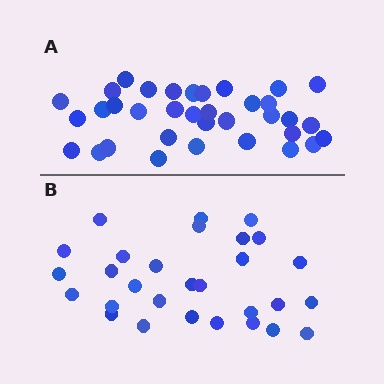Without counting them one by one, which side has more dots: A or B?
Region A (the top region) has more dots.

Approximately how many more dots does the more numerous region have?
Region A has about 6 more dots than region B.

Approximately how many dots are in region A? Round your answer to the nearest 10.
About 40 dots. (The exact count is 35, which rounds to 40.)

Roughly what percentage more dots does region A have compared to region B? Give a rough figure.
About 20% more.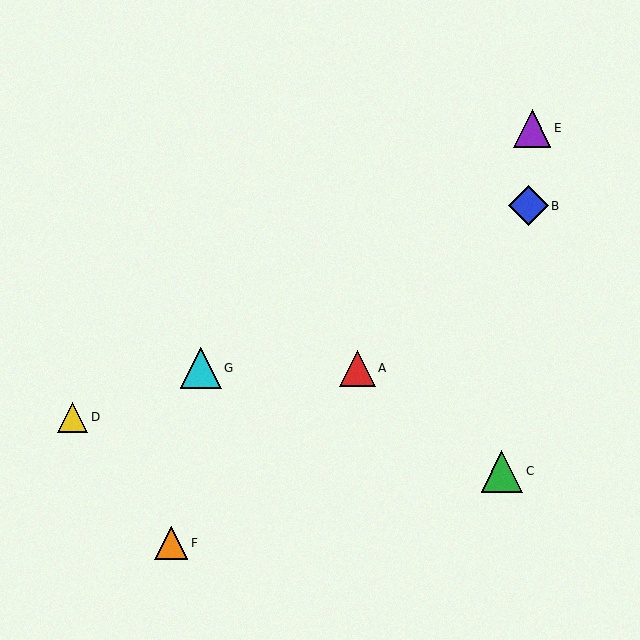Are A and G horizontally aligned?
Yes, both are at y≈368.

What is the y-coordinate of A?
Object A is at y≈368.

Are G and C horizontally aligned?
No, G is at y≈368 and C is at y≈471.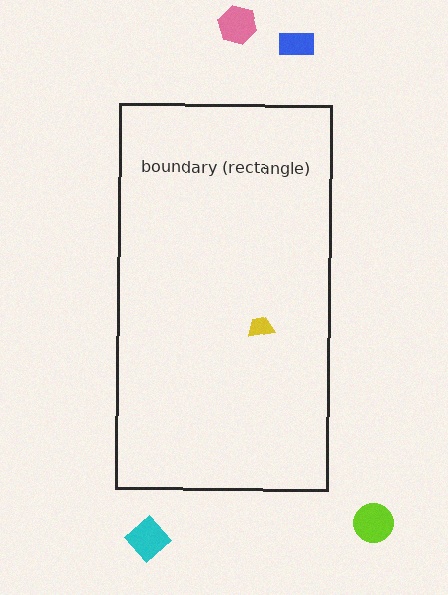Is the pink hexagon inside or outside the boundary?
Outside.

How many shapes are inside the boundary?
1 inside, 4 outside.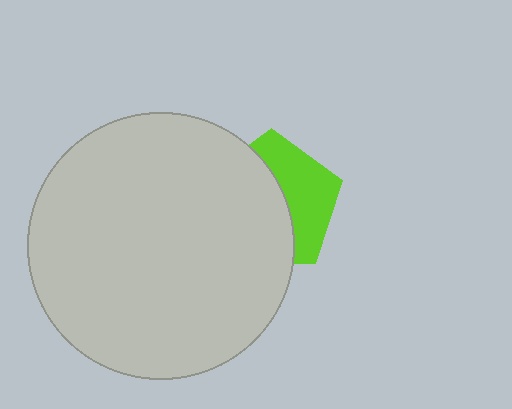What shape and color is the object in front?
The object in front is a light gray circle.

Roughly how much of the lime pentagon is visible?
A small part of it is visible (roughly 41%).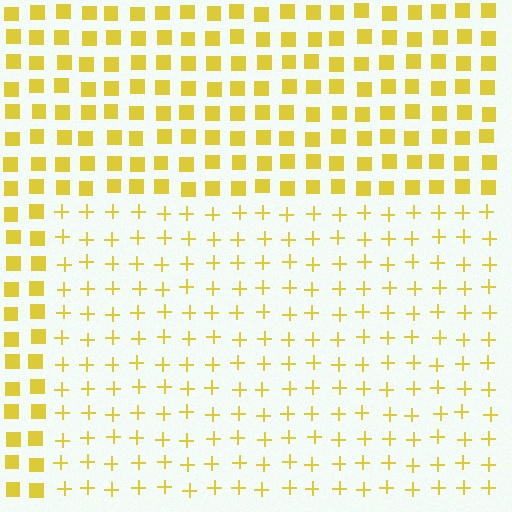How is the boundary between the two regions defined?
The boundary is defined by a change in element shape: plus signs inside vs. squares outside. All elements share the same color and spacing.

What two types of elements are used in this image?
The image uses plus signs inside the rectangle region and squares outside it.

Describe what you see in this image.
The image is filled with small yellow elements arranged in a uniform grid. A rectangle-shaped region contains plus signs, while the surrounding area contains squares. The boundary is defined purely by the change in element shape.